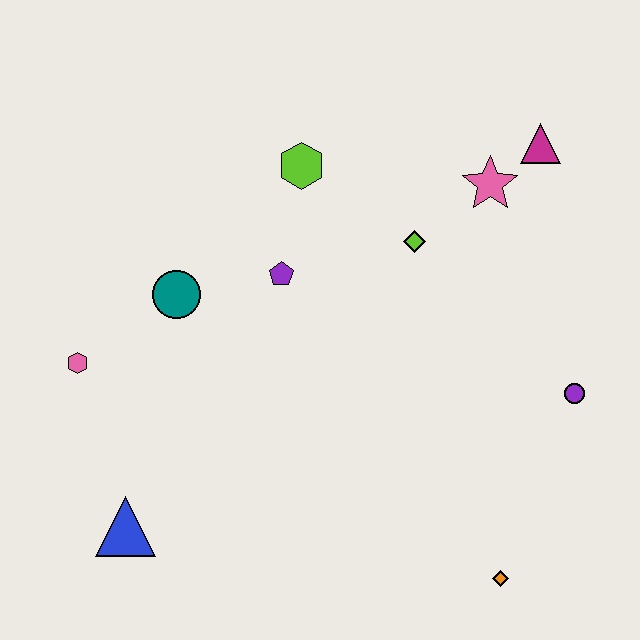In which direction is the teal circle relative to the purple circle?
The teal circle is to the left of the purple circle.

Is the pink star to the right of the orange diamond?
No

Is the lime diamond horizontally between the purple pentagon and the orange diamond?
Yes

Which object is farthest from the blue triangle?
The magenta triangle is farthest from the blue triangle.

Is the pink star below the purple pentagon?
No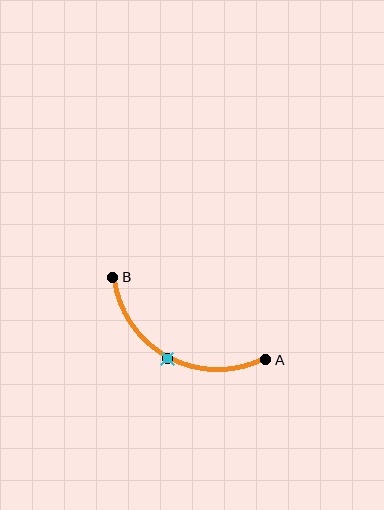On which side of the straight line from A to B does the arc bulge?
The arc bulges below the straight line connecting A and B.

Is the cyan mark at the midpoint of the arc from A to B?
Yes. The cyan mark lies on the arc at equal arc-length from both A and B — it is the arc midpoint.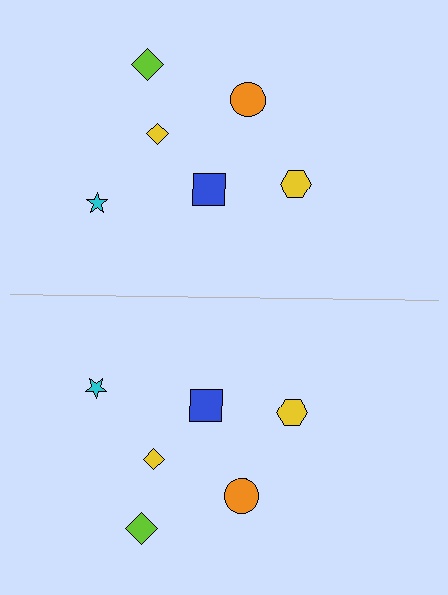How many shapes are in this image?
There are 12 shapes in this image.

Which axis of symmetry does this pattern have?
The pattern has a horizontal axis of symmetry running through the center of the image.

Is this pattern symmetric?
Yes, this pattern has bilateral (reflection) symmetry.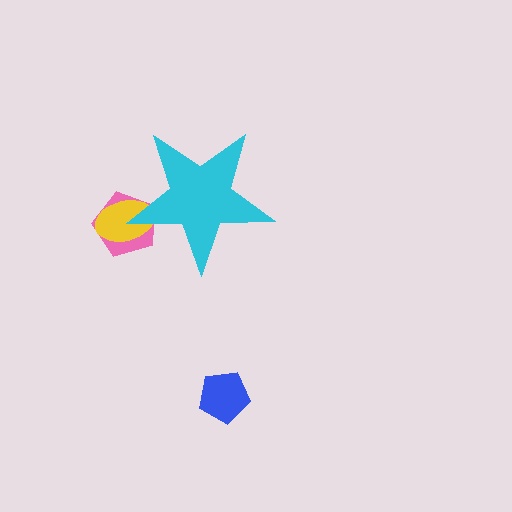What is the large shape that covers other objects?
A cyan star.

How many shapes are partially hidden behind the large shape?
2 shapes are partially hidden.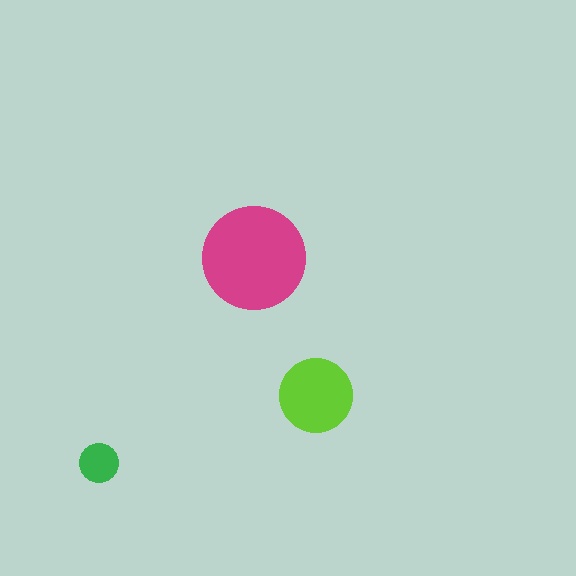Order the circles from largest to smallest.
the magenta one, the lime one, the green one.